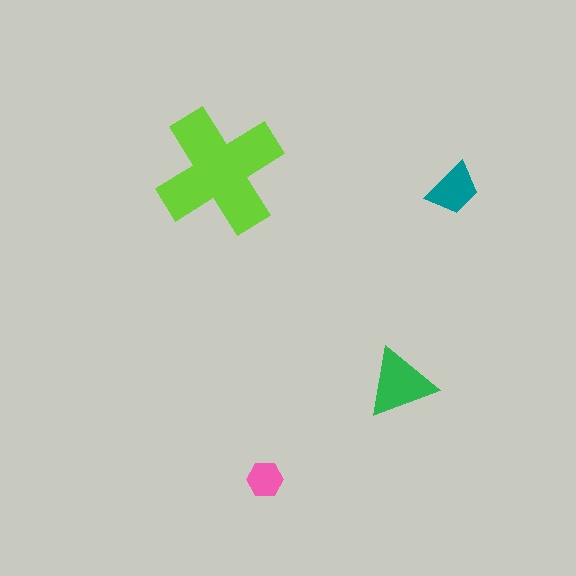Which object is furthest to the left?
The lime cross is leftmost.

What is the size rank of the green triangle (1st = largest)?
2nd.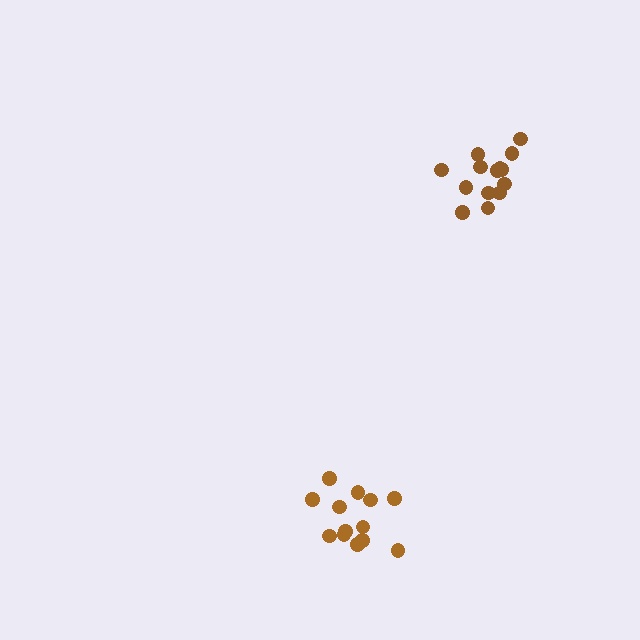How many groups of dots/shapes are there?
There are 2 groups.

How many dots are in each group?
Group 1: 13 dots, Group 2: 14 dots (27 total).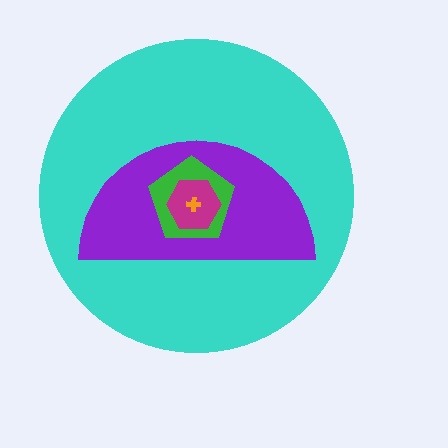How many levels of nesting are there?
5.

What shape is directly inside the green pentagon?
The magenta hexagon.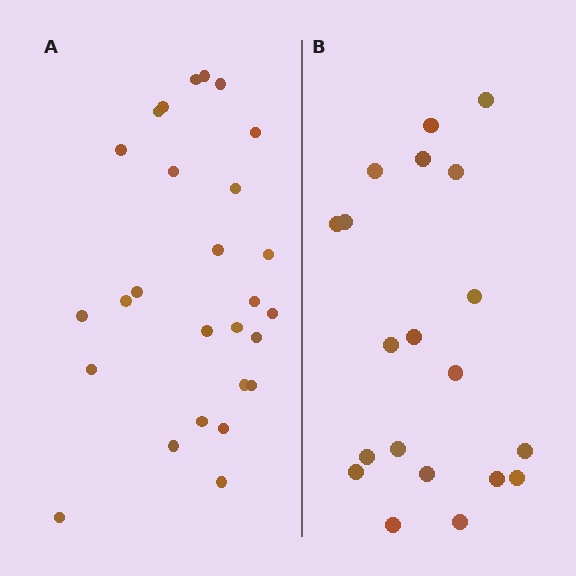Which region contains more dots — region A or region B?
Region A (the left region) has more dots.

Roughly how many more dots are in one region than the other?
Region A has roughly 8 or so more dots than region B.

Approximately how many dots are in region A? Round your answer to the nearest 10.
About 30 dots. (The exact count is 27, which rounds to 30.)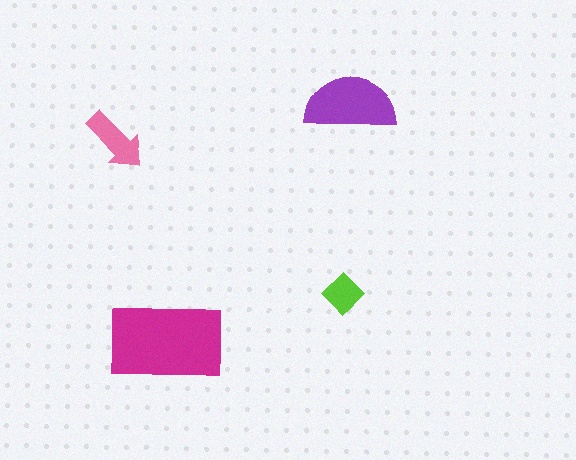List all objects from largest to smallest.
The magenta rectangle, the purple semicircle, the pink arrow, the lime diamond.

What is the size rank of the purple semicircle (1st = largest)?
2nd.